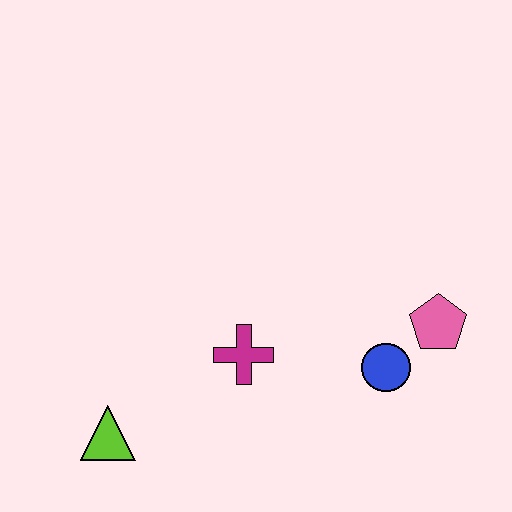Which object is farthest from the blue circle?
The lime triangle is farthest from the blue circle.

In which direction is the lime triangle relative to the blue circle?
The lime triangle is to the left of the blue circle.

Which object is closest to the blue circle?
The pink pentagon is closest to the blue circle.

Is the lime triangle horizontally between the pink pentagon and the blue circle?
No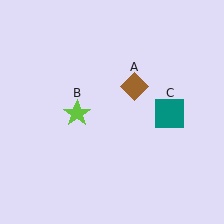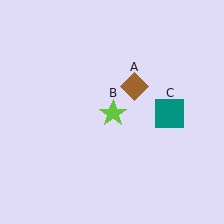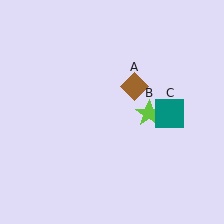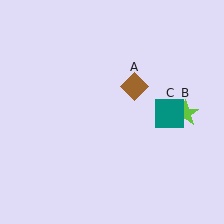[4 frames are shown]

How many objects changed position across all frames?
1 object changed position: lime star (object B).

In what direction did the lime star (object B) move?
The lime star (object B) moved right.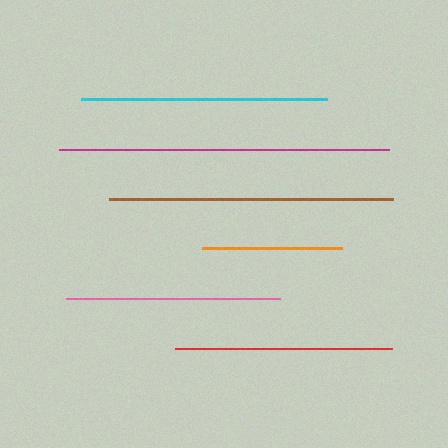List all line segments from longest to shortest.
From longest to shortest: magenta, brown, cyan, red, pink, orange.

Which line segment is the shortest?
The orange line is the shortest at approximately 141 pixels.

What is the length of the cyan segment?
The cyan segment is approximately 246 pixels long.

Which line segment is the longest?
The magenta line is the longest at approximately 330 pixels.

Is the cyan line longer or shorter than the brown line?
The brown line is longer than the cyan line.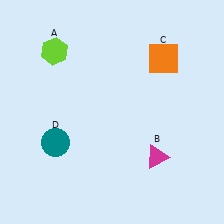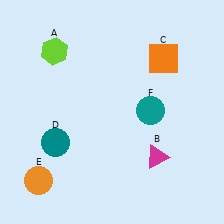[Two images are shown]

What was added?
An orange circle (E), a teal circle (F) were added in Image 2.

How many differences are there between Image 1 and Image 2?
There are 2 differences between the two images.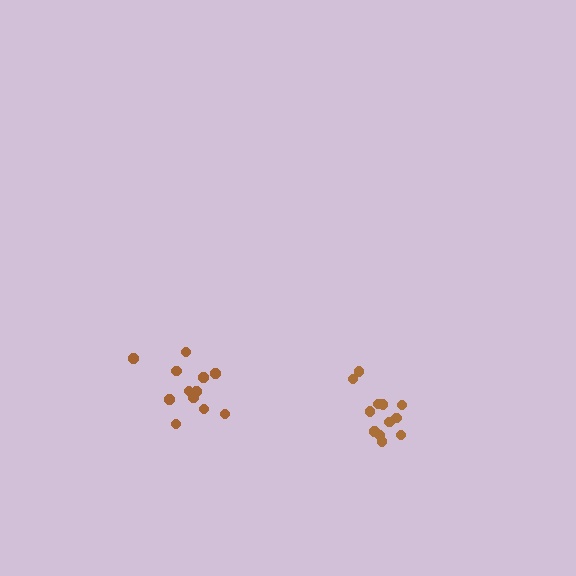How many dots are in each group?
Group 1: 12 dots, Group 2: 12 dots (24 total).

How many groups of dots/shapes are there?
There are 2 groups.